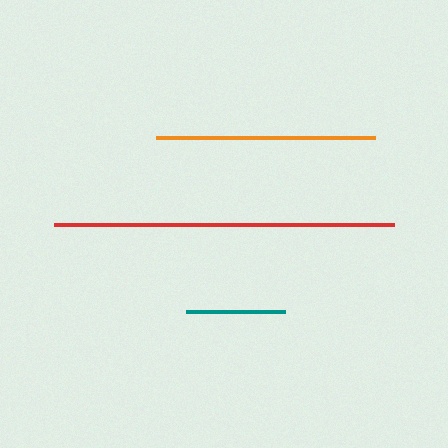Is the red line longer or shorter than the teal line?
The red line is longer than the teal line.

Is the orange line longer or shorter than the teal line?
The orange line is longer than the teal line.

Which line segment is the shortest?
The teal line is the shortest at approximately 99 pixels.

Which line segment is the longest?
The red line is the longest at approximately 340 pixels.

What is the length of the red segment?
The red segment is approximately 340 pixels long.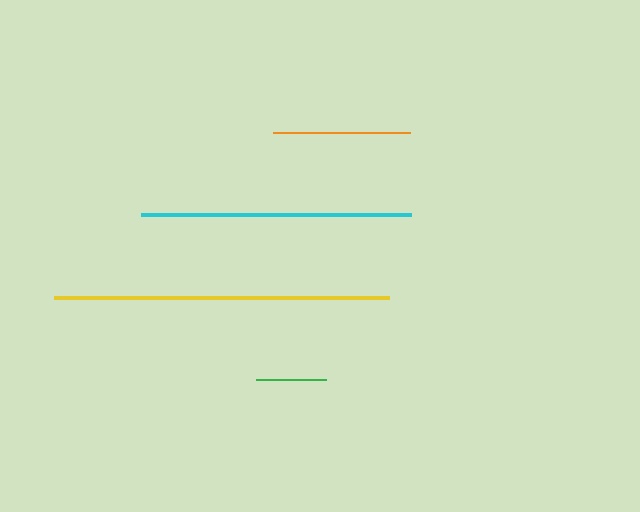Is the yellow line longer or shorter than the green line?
The yellow line is longer than the green line.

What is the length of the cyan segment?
The cyan segment is approximately 270 pixels long.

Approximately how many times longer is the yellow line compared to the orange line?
The yellow line is approximately 2.5 times the length of the orange line.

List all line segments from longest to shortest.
From longest to shortest: yellow, cyan, orange, green.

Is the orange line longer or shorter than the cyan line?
The cyan line is longer than the orange line.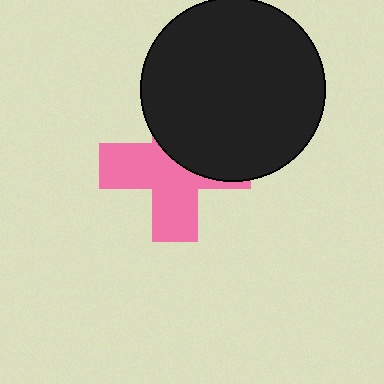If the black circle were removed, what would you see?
You would see the complete pink cross.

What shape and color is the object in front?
The object in front is a black circle.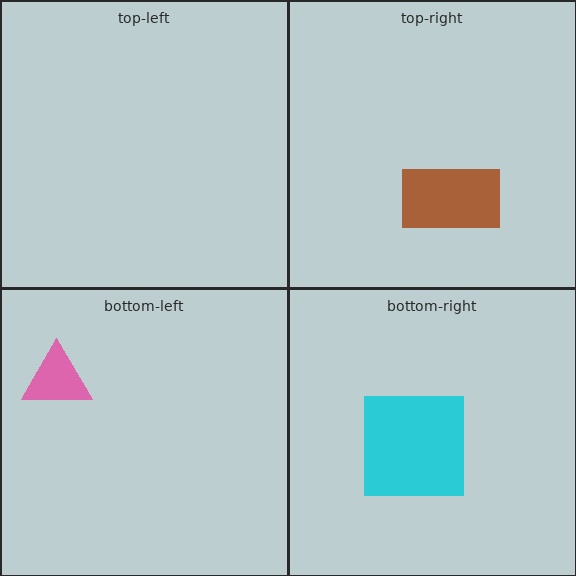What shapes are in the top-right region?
The brown rectangle.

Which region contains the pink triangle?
The bottom-left region.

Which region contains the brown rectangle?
The top-right region.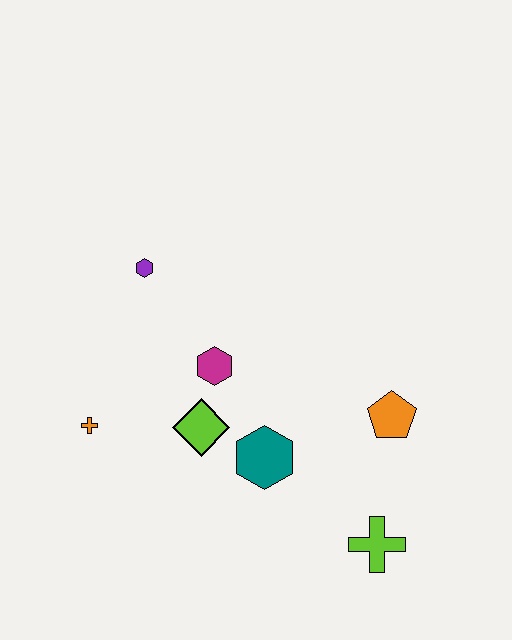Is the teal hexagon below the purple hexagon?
Yes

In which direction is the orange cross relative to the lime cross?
The orange cross is to the left of the lime cross.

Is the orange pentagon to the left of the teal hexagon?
No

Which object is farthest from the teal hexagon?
The purple hexagon is farthest from the teal hexagon.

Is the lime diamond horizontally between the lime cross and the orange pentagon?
No